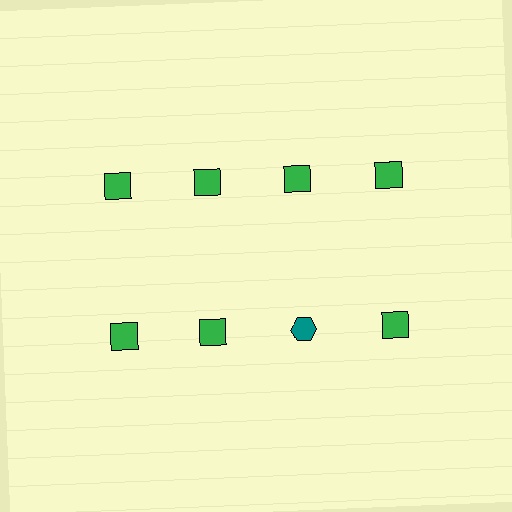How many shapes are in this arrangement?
There are 8 shapes arranged in a grid pattern.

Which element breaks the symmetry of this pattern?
The teal hexagon in the second row, center column breaks the symmetry. All other shapes are green squares.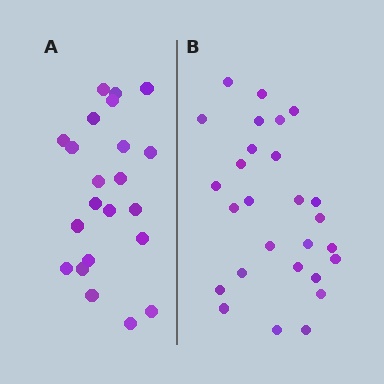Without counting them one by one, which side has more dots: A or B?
Region B (the right region) has more dots.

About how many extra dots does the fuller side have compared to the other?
Region B has about 5 more dots than region A.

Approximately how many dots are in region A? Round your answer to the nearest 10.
About 20 dots. (The exact count is 22, which rounds to 20.)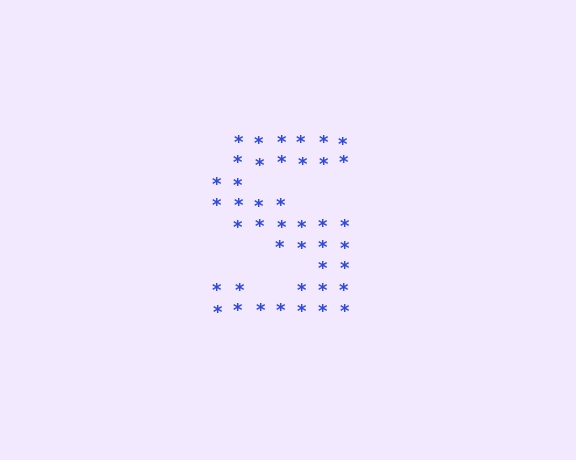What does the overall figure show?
The overall figure shows the letter S.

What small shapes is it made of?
It is made of small asterisks.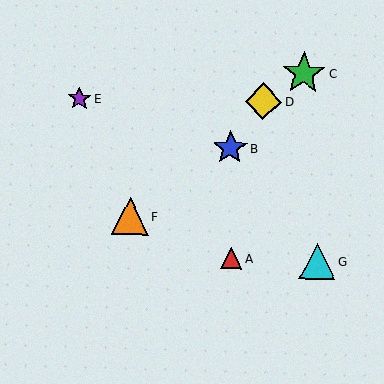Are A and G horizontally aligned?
Yes, both are at y≈258.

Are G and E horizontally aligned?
No, G is at y≈261 and E is at y≈98.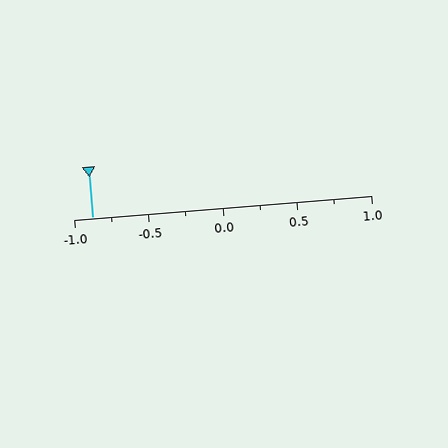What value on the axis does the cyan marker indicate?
The marker indicates approximately -0.88.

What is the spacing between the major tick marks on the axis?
The major ticks are spaced 0.5 apart.